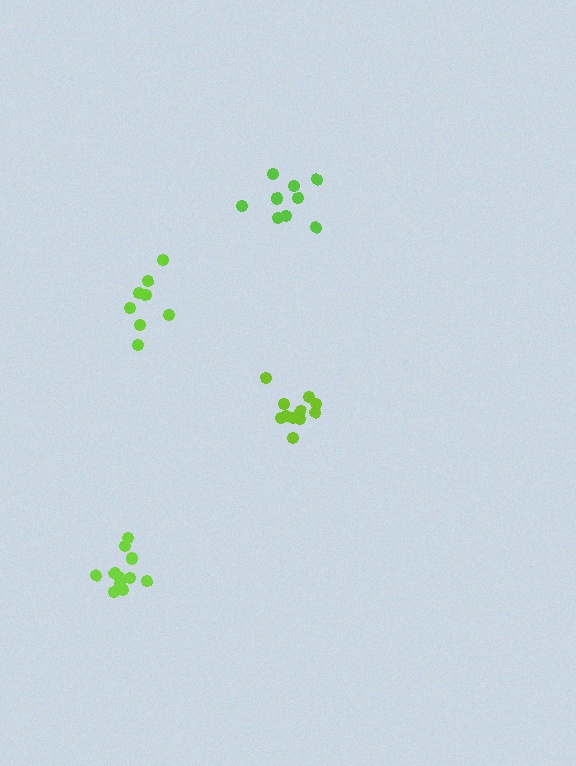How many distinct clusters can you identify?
There are 4 distinct clusters.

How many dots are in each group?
Group 1: 11 dots, Group 2: 9 dots, Group 3: 8 dots, Group 4: 11 dots (39 total).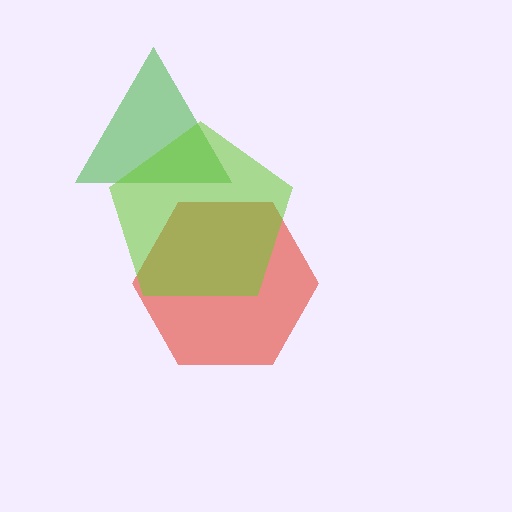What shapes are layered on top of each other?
The layered shapes are: a red hexagon, a green triangle, a lime pentagon.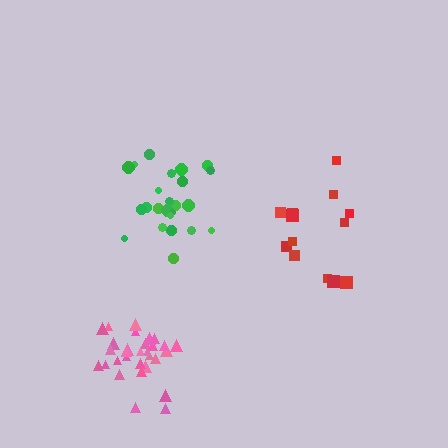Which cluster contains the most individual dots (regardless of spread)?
Pink (30).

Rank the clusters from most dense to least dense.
pink, green, red.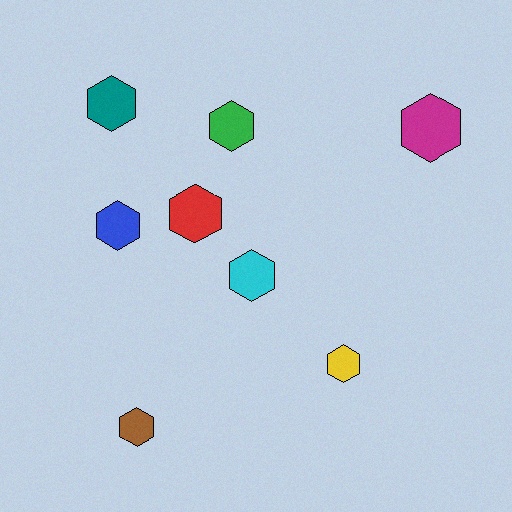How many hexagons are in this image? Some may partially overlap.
There are 8 hexagons.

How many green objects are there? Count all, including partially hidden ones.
There is 1 green object.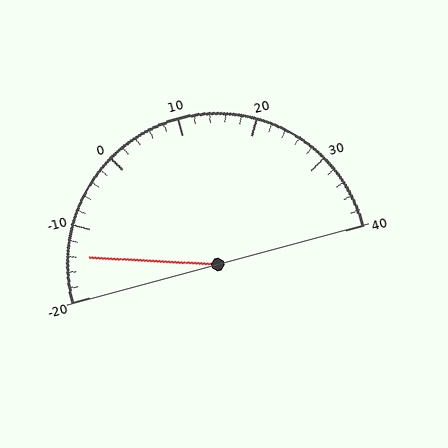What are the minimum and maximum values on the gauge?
The gauge ranges from -20 to 40.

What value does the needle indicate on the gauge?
The needle indicates approximately -14.